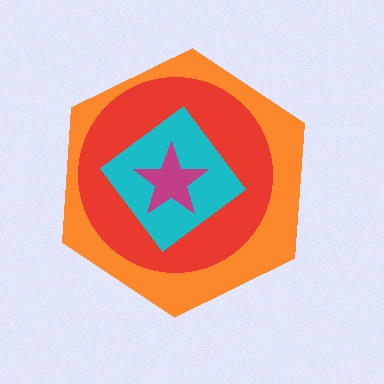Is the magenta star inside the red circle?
Yes.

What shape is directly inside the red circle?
The cyan diamond.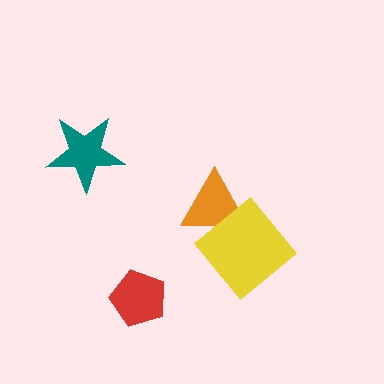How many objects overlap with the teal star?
0 objects overlap with the teal star.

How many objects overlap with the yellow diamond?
1 object overlaps with the yellow diamond.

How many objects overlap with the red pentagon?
0 objects overlap with the red pentagon.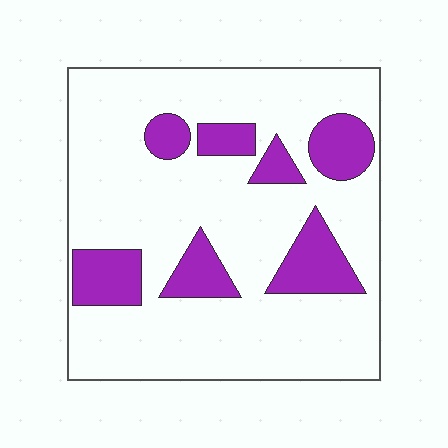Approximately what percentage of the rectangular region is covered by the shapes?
Approximately 20%.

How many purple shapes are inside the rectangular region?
7.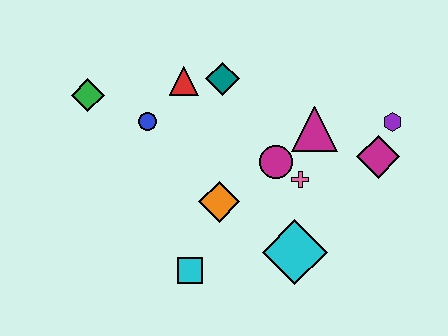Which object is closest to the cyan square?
The orange diamond is closest to the cyan square.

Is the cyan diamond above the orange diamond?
No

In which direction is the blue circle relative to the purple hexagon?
The blue circle is to the left of the purple hexagon.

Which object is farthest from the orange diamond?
The purple hexagon is farthest from the orange diamond.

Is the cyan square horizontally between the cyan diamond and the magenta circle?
No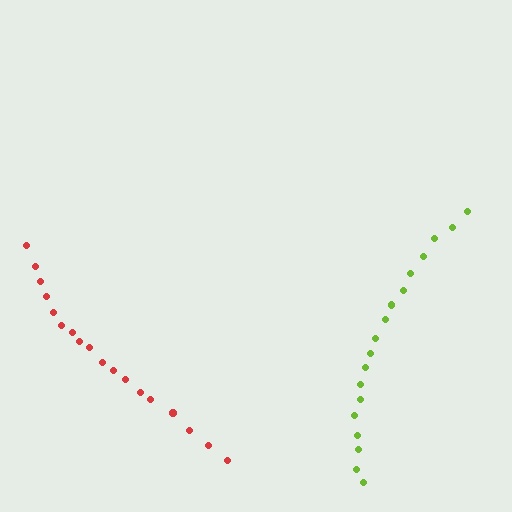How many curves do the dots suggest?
There are 2 distinct paths.